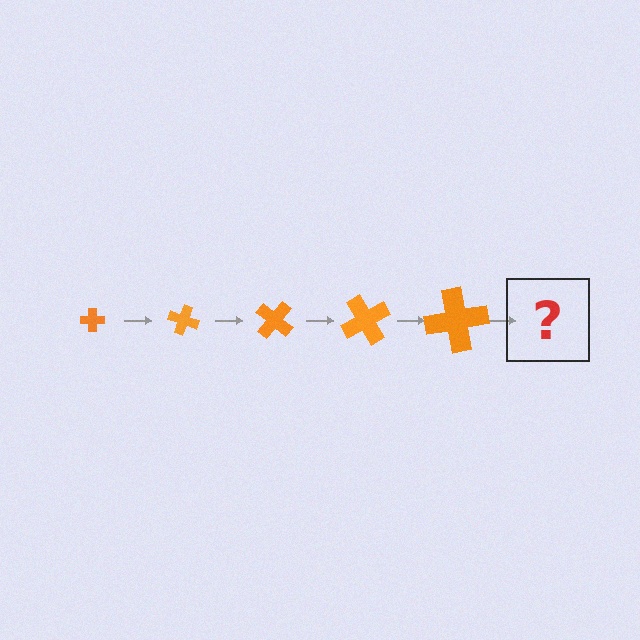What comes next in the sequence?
The next element should be a cross, larger than the previous one and rotated 100 degrees from the start.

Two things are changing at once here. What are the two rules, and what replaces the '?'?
The two rules are that the cross grows larger each step and it rotates 20 degrees each step. The '?' should be a cross, larger than the previous one and rotated 100 degrees from the start.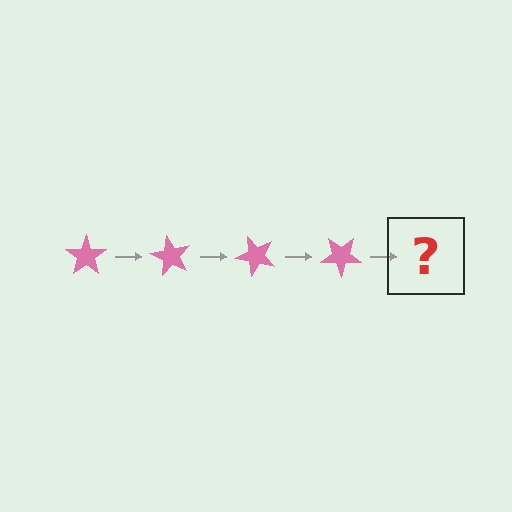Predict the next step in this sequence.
The next step is a pink star rotated 240 degrees.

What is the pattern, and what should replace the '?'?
The pattern is that the star rotates 60 degrees each step. The '?' should be a pink star rotated 240 degrees.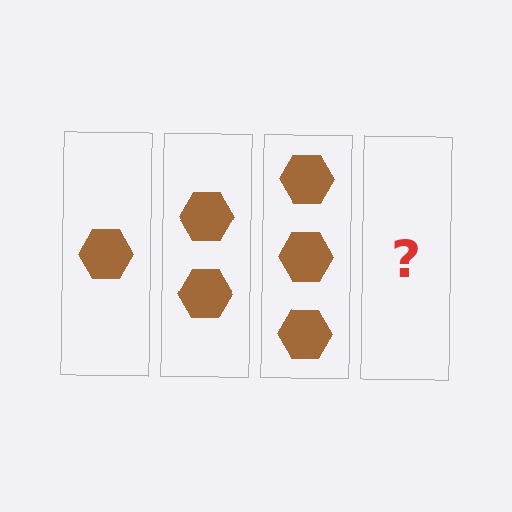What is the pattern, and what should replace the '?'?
The pattern is that each step adds one more hexagon. The '?' should be 4 hexagons.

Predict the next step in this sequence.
The next step is 4 hexagons.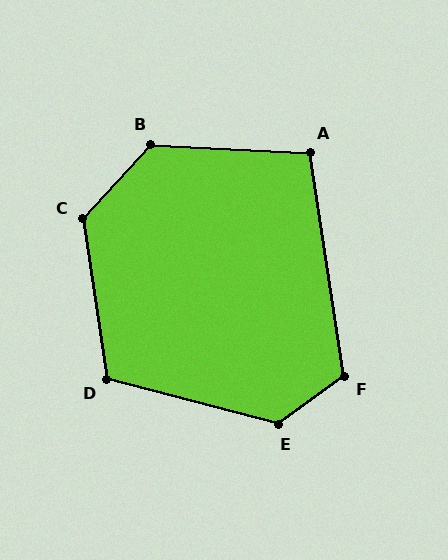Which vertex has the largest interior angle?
B, at approximately 130 degrees.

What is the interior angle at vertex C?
Approximately 129 degrees (obtuse).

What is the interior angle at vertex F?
Approximately 117 degrees (obtuse).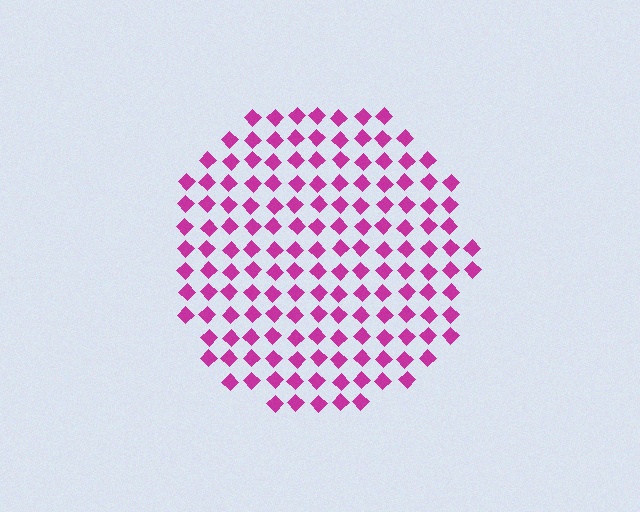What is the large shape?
The large shape is a circle.